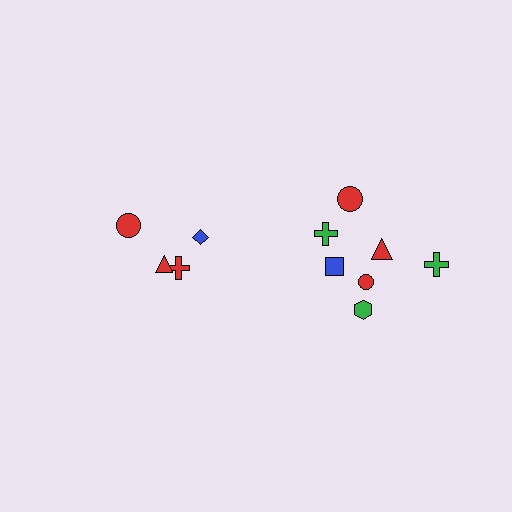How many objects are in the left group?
There are 4 objects.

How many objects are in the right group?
There are 7 objects.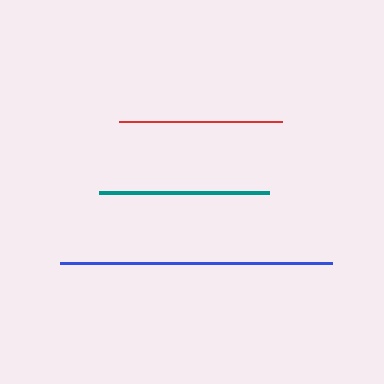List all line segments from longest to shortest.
From longest to shortest: blue, teal, red.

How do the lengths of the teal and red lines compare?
The teal and red lines are approximately the same length.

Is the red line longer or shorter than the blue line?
The blue line is longer than the red line.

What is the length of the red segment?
The red segment is approximately 162 pixels long.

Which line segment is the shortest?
The red line is the shortest at approximately 162 pixels.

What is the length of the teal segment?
The teal segment is approximately 170 pixels long.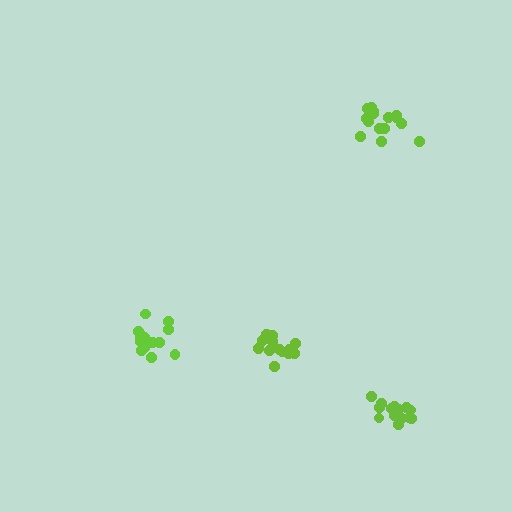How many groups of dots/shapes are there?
There are 4 groups.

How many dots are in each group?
Group 1: 16 dots, Group 2: 14 dots, Group 3: 15 dots, Group 4: 14 dots (59 total).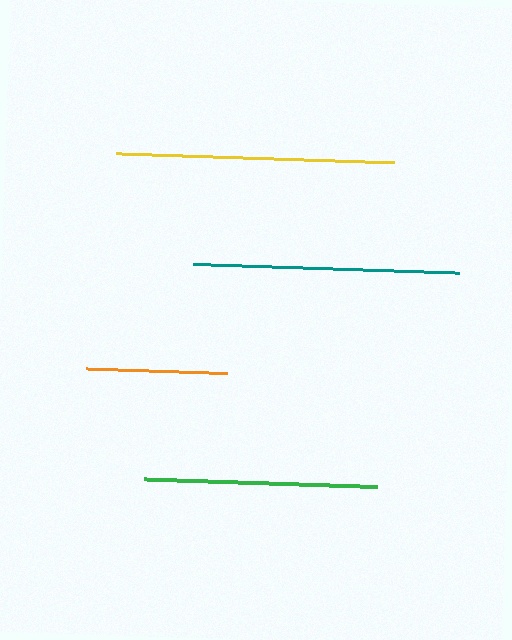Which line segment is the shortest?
The orange line is the shortest at approximately 141 pixels.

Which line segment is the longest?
The yellow line is the longest at approximately 278 pixels.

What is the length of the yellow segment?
The yellow segment is approximately 278 pixels long.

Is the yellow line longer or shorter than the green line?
The yellow line is longer than the green line.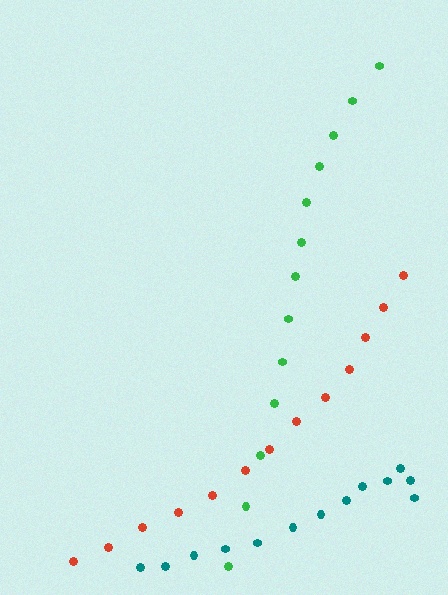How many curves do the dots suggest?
There are 3 distinct paths.